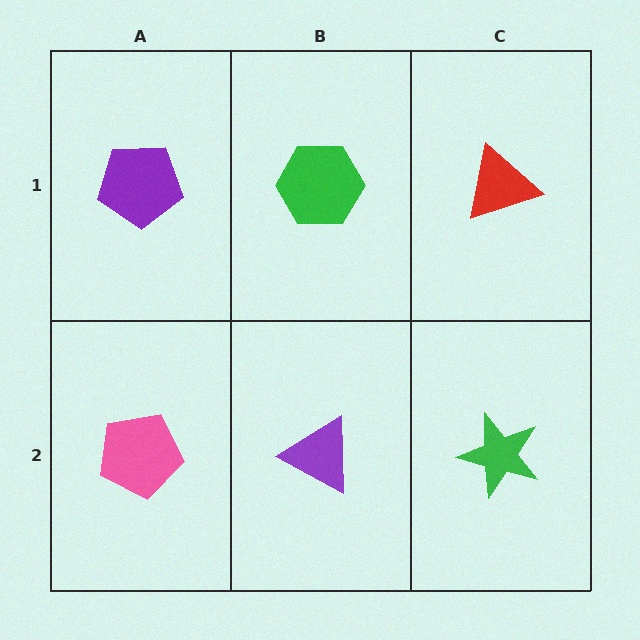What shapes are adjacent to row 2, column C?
A red triangle (row 1, column C), a purple triangle (row 2, column B).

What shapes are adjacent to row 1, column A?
A pink pentagon (row 2, column A), a green hexagon (row 1, column B).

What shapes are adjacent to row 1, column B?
A purple triangle (row 2, column B), a purple pentagon (row 1, column A), a red triangle (row 1, column C).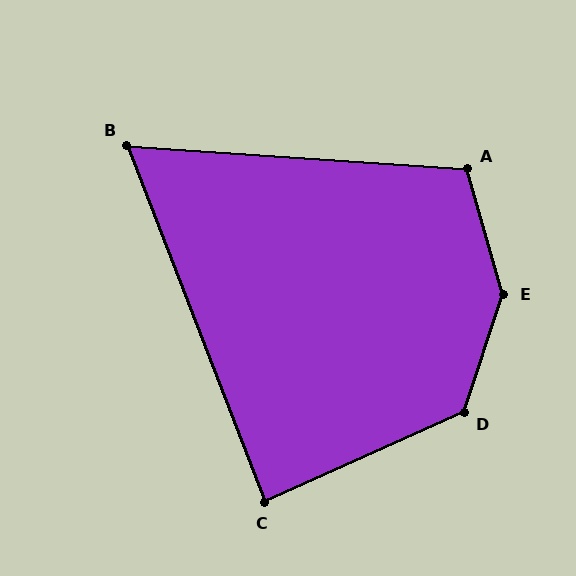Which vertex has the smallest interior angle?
B, at approximately 65 degrees.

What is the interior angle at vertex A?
Approximately 110 degrees (obtuse).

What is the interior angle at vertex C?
Approximately 87 degrees (approximately right).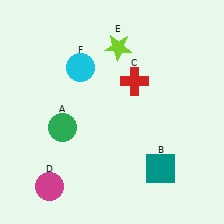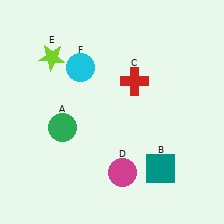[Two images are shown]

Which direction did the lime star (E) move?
The lime star (E) moved left.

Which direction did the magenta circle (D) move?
The magenta circle (D) moved right.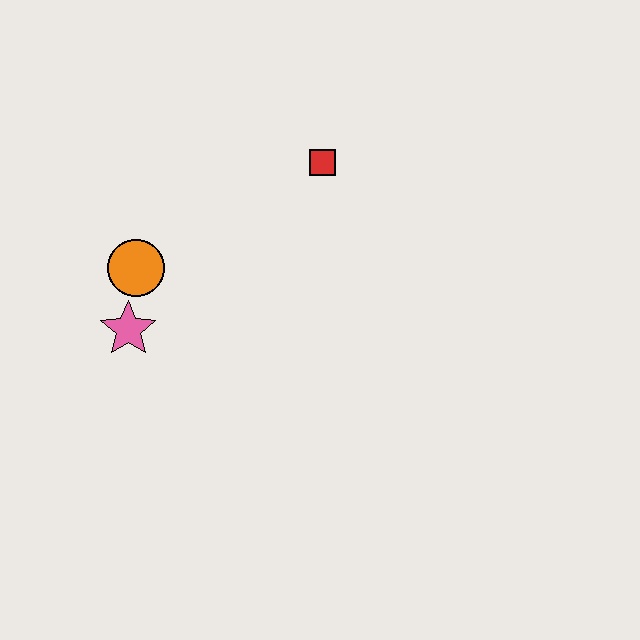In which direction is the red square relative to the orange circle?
The red square is to the right of the orange circle.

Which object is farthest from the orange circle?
The red square is farthest from the orange circle.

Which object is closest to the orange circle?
The pink star is closest to the orange circle.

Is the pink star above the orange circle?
No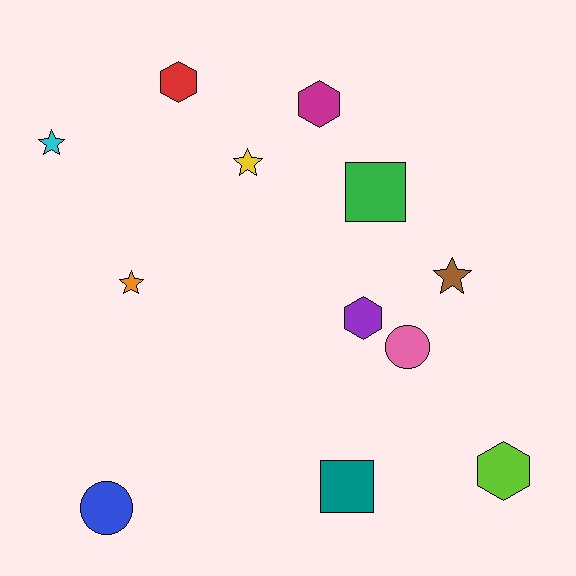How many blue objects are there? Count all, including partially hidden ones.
There is 1 blue object.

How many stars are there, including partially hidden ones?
There are 4 stars.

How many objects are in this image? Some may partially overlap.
There are 12 objects.